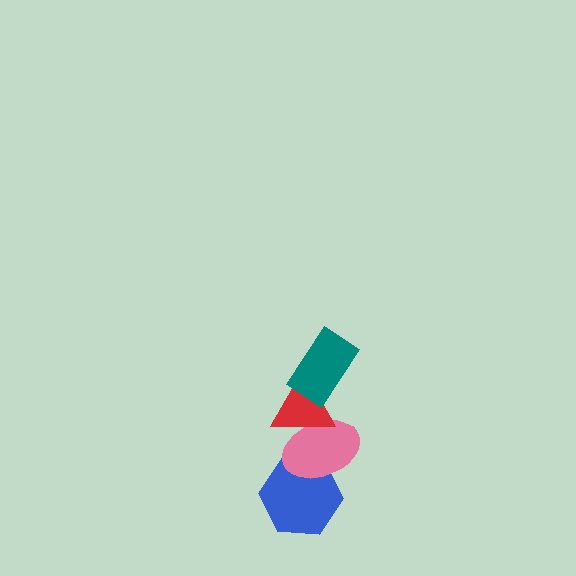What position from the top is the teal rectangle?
The teal rectangle is 1st from the top.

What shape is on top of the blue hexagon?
The pink ellipse is on top of the blue hexagon.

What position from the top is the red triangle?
The red triangle is 2nd from the top.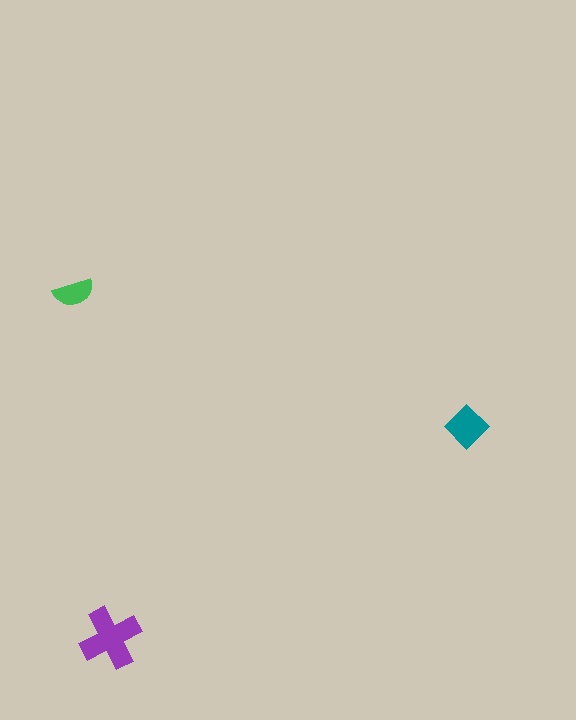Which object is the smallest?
The green semicircle.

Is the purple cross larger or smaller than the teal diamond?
Larger.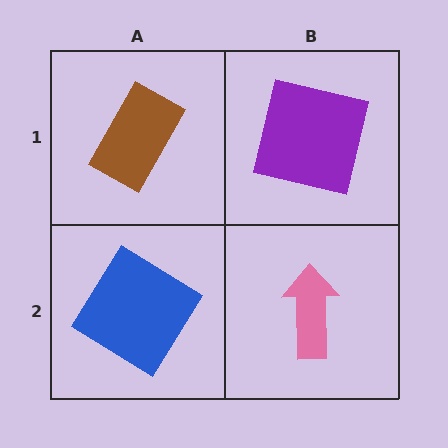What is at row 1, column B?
A purple square.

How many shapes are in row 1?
2 shapes.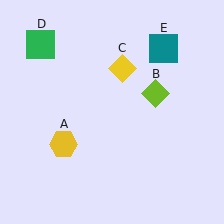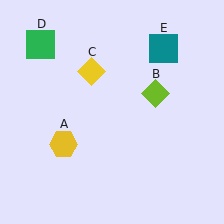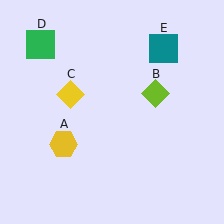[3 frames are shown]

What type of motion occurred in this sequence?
The yellow diamond (object C) rotated counterclockwise around the center of the scene.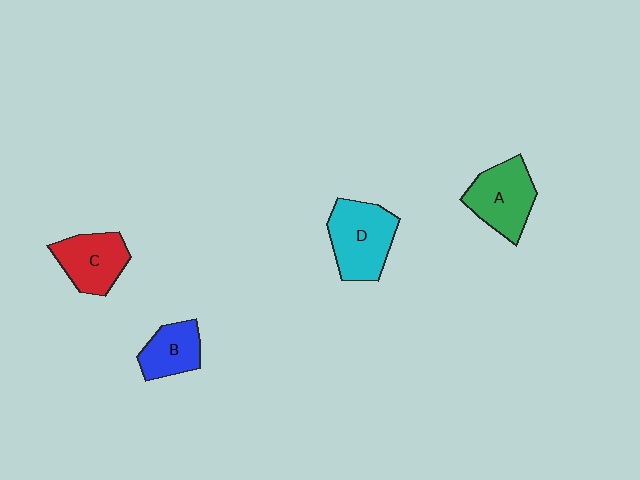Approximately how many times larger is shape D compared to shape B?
Approximately 1.6 times.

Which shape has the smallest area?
Shape B (blue).